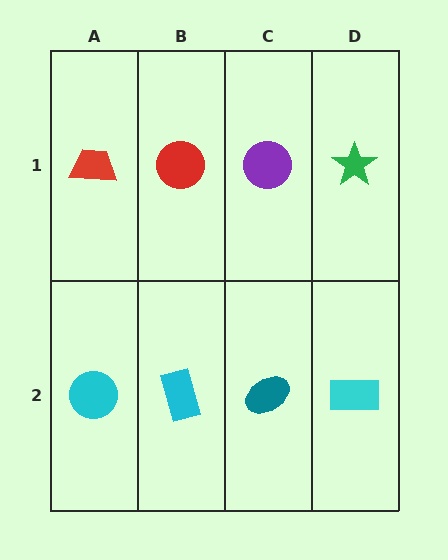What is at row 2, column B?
A cyan rectangle.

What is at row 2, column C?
A teal ellipse.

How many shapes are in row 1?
4 shapes.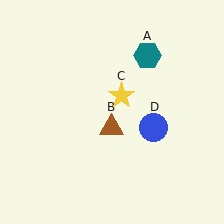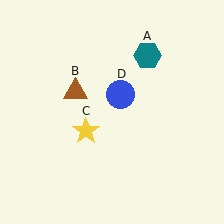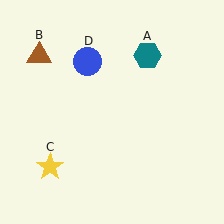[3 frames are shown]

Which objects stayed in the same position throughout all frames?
Teal hexagon (object A) remained stationary.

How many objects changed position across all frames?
3 objects changed position: brown triangle (object B), yellow star (object C), blue circle (object D).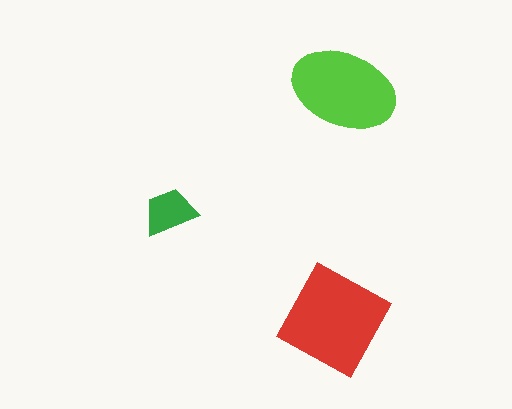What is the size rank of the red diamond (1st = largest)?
1st.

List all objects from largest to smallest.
The red diamond, the lime ellipse, the green trapezoid.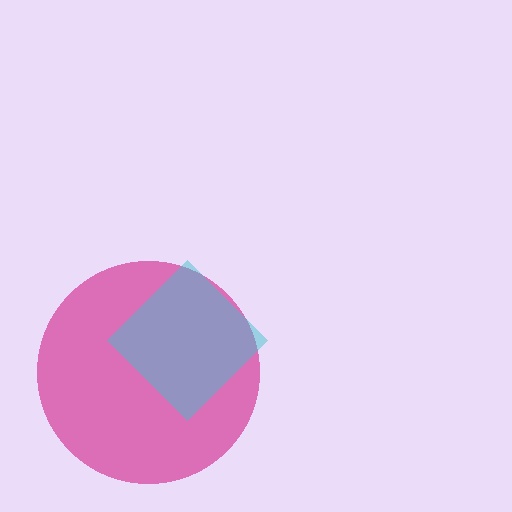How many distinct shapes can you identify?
There are 2 distinct shapes: a magenta circle, a cyan diamond.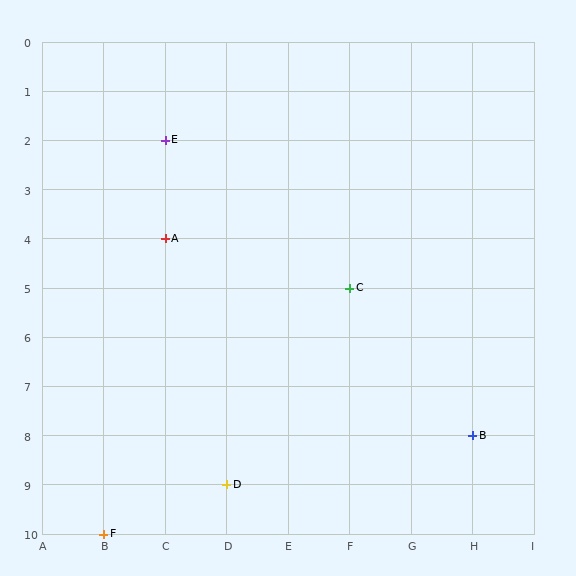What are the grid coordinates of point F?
Point F is at grid coordinates (B, 10).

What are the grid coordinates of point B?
Point B is at grid coordinates (H, 8).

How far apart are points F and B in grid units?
Points F and B are 6 columns and 2 rows apart (about 6.3 grid units diagonally).